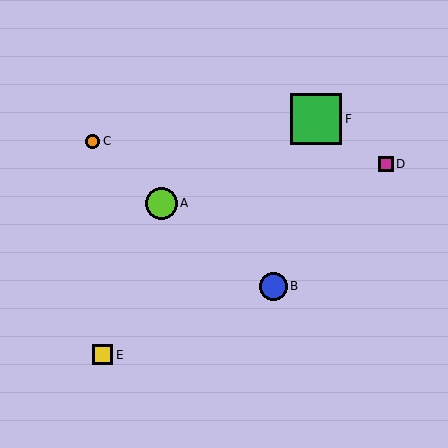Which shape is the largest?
The green square (labeled F) is the largest.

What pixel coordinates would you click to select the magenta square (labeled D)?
Click at (386, 164) to select the magenta square D.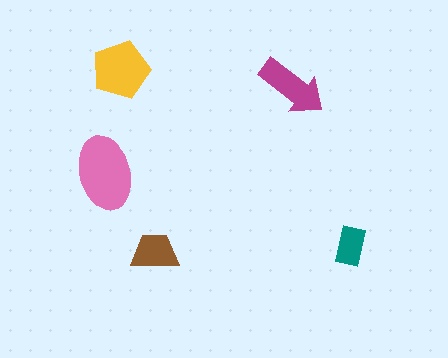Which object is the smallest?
The teal rectangle.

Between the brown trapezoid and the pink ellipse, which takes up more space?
The pink ellipse.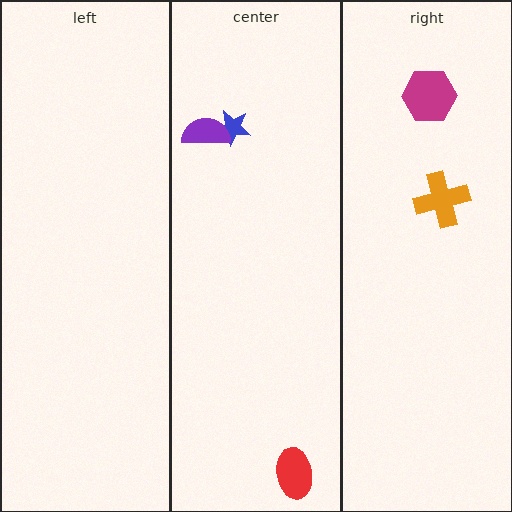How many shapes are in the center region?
3.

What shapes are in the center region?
The blue star, the purple semicircle, the red ellipse.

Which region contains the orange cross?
The right region.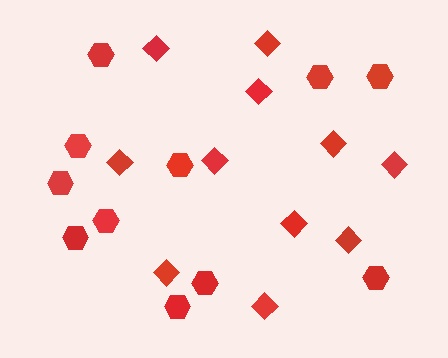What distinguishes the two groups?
There are 2 groups: one group of hexagons (11) and one group of diamonds (11).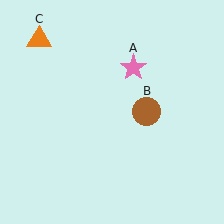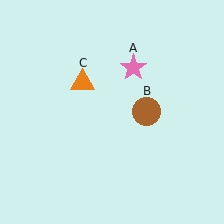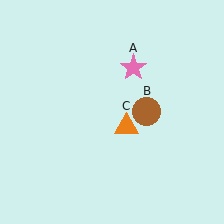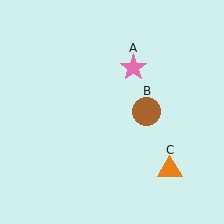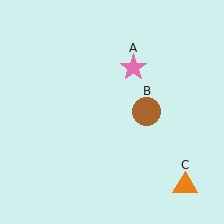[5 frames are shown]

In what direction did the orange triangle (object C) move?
The orange triangle (object C) moved down and to the right.